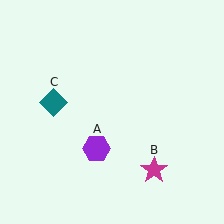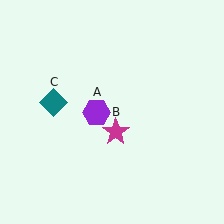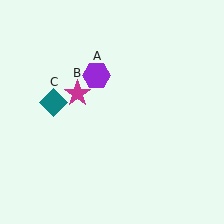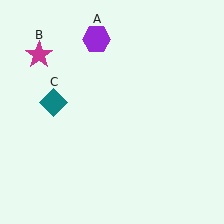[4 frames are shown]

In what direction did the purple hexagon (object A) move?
The purple hexagon (object A) moved up.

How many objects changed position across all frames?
2 objects changed position: purple hexagon (object A), magenta star (object B).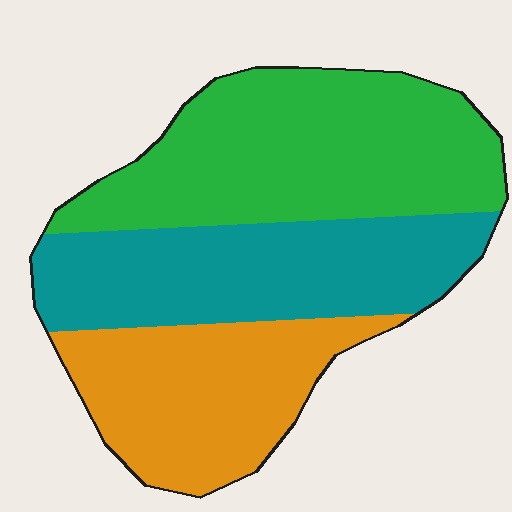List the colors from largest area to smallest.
From largest to smallest: green, teal, orange.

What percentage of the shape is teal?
Teal covers about 30% of the shape.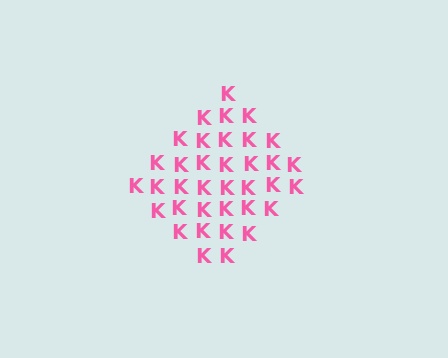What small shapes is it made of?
It is made of small letter K's.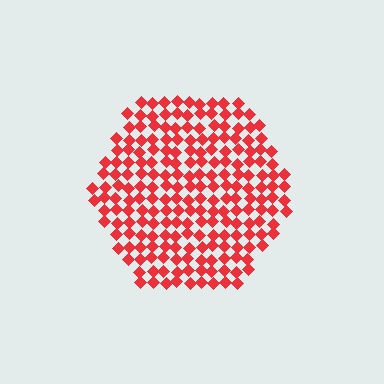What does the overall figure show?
The overall figure shows a hexagon.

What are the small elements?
The small elements are diamonds.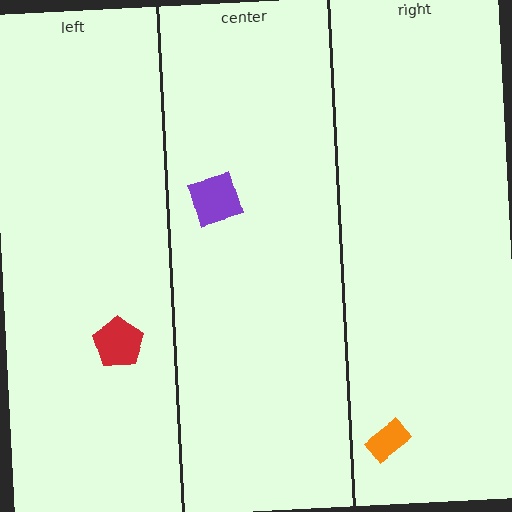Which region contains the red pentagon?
The left region.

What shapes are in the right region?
The orange rectangle.